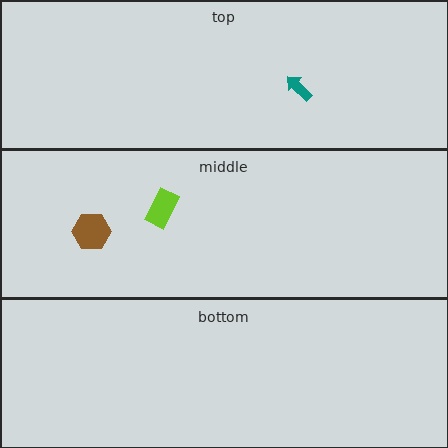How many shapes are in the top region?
1.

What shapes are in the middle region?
The brown hexagon, the lime rectangle.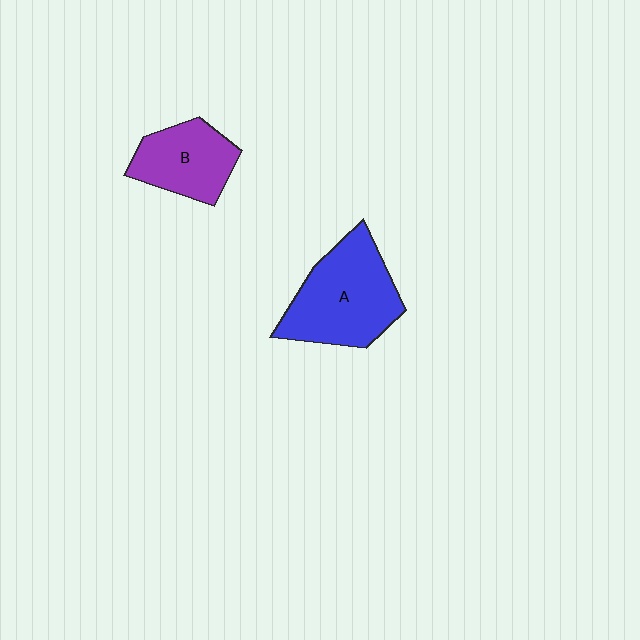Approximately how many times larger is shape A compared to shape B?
Approximately 1.5 times.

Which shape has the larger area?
Shape A (blue).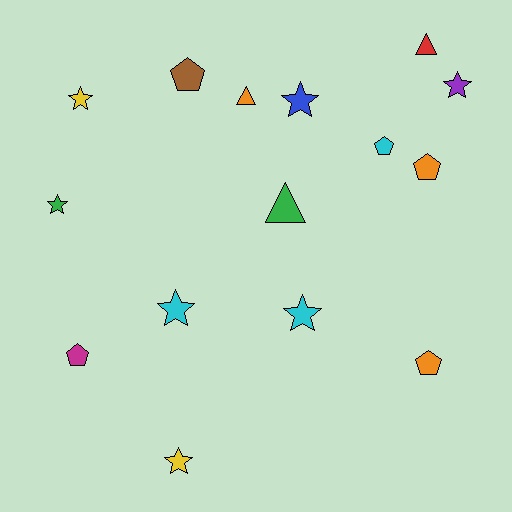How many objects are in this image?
There are 15 objects.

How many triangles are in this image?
There are 3 triangles.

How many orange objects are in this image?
There are 3 orange objects.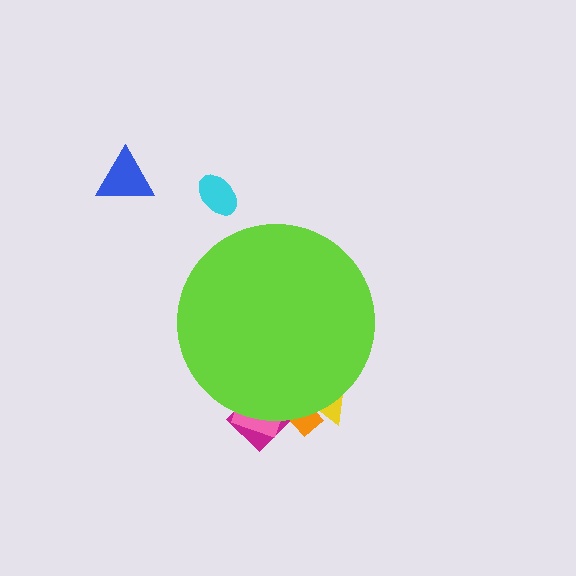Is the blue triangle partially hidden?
No, the blue triangle is fully visible.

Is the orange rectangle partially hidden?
Yes, the orange rectangle is partially hidden behind the lime circle.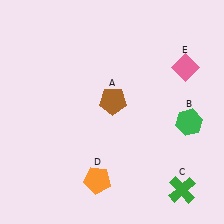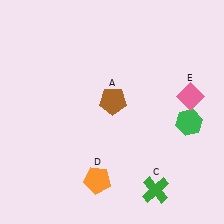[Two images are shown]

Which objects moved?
The objects that moved are: the green cross (C), the pink diamond (E).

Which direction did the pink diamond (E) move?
The pink diamond (E) moved down.